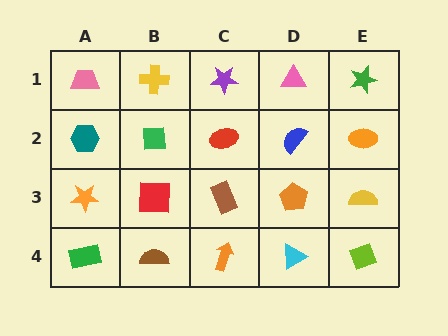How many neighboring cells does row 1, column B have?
3.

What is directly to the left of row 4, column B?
A green rectangle.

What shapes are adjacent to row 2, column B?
A yellow cross (row 1, column B), a red square (row 3, column B), a teal hexagon (row 2, column A), a red ellipse (row 2, column C).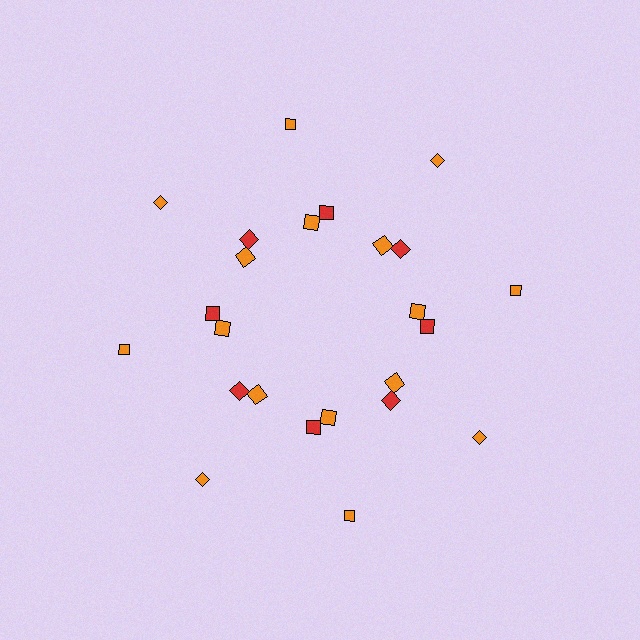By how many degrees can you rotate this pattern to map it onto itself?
The pattern maps onto itself every 45 degrees of rotation.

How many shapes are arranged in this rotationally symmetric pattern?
There are 24 shapes, arranged in 8 groups of 3.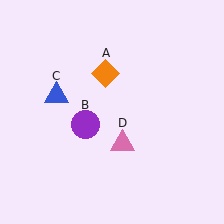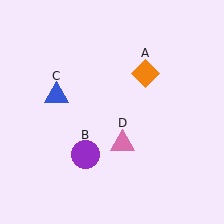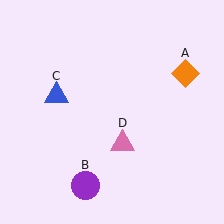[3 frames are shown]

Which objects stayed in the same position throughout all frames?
Blue triangle (object C) and pink triangle (object D) remained stationary.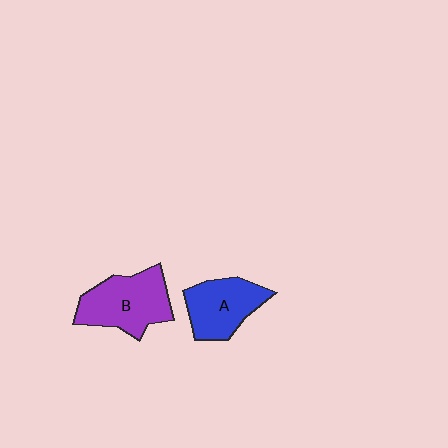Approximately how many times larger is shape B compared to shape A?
Approximately 1.2 times.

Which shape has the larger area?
Shape B (purple).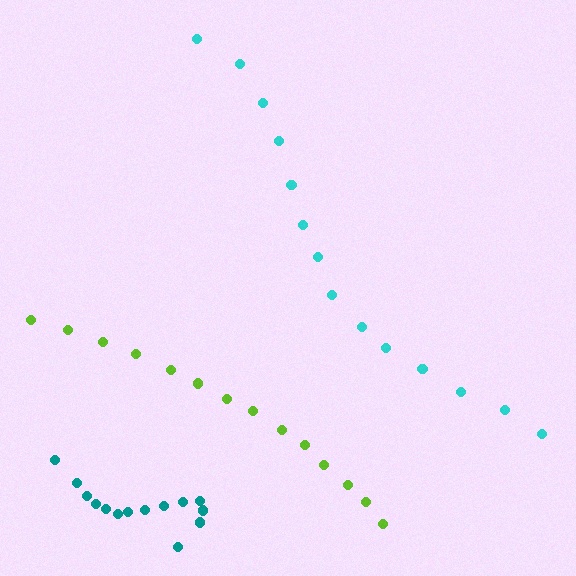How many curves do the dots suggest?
There are 3 distinct paths.